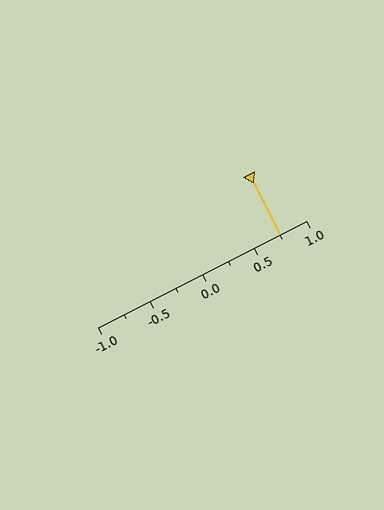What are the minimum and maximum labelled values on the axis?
The axis runs from -1.0 to 1.0.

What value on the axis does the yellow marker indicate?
The marker indicates approximately 0.75.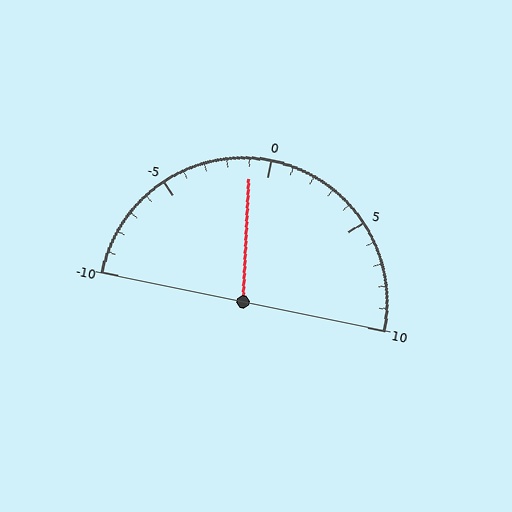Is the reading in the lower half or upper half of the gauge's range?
The reading is in the lower half of the range (-10 to 10).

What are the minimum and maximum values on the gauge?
The gauge ranges from -10 to 10.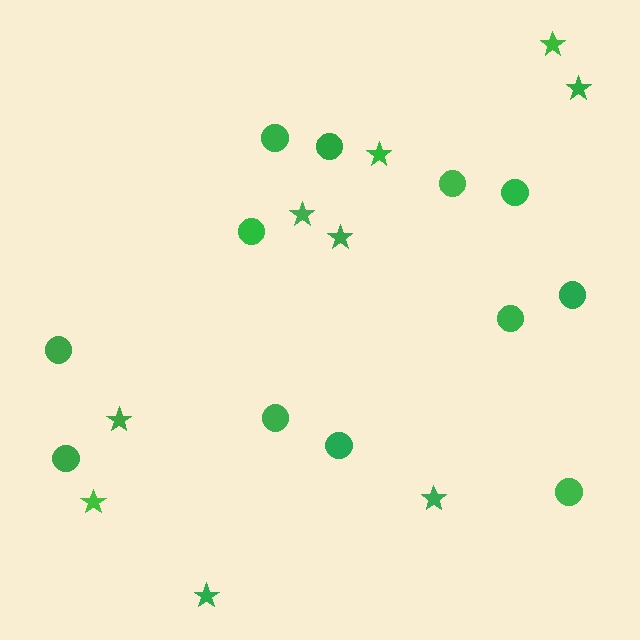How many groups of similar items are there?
There are 2 groups: one group of circles (12) and one group of stars (9).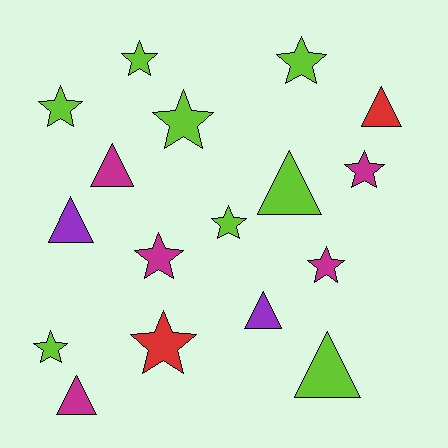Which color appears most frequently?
Lime, with 8 objects.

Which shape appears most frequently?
Star, with 10 objects.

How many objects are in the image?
There are 17 objects.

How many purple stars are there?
There are no purple stars.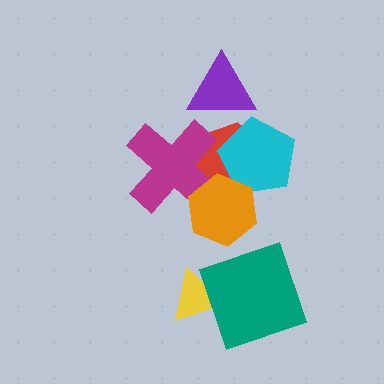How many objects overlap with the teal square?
1 object overlaps with the teal square.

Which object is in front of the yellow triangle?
The teal square is in front of the yellow triangle.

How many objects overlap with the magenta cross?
2 objects overlap with the magenta cross.